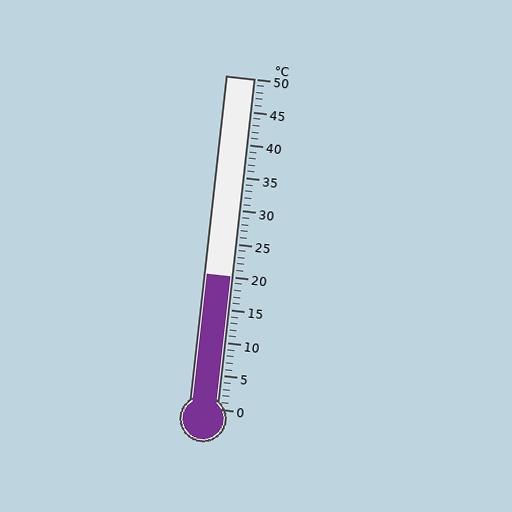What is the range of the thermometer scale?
The thermometer scale ranges from 0°C to 50°C.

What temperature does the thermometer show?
The thermometer shows approximately 20°C.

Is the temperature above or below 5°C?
The temperature is above 5°C.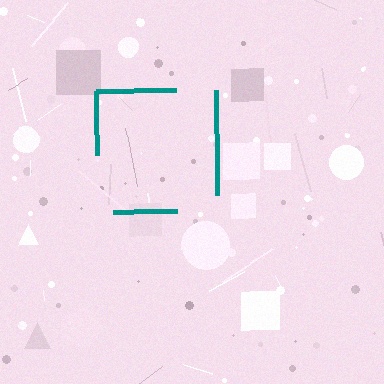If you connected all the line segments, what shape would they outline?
They would outline a square.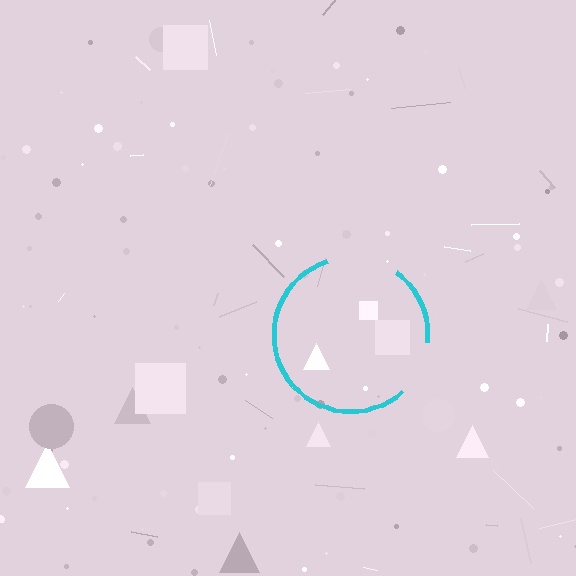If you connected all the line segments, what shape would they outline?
They would outline a circle.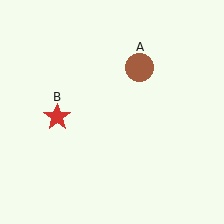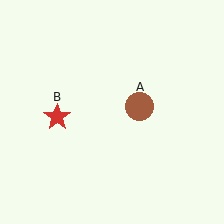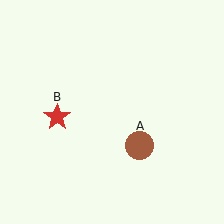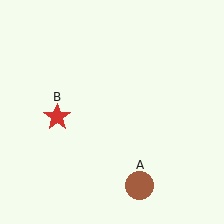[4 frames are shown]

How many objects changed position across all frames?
1 object changed position: brown circle (object A).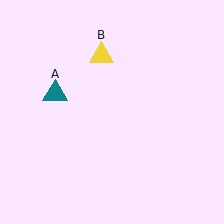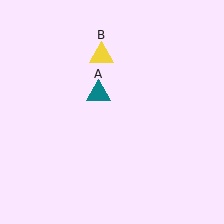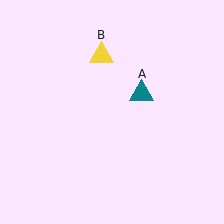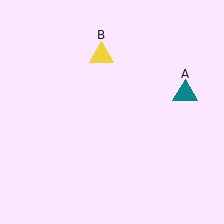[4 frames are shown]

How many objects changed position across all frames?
1 object changed position: teal triangle (object A).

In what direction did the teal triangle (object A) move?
The teal triangle (object A) moved right.